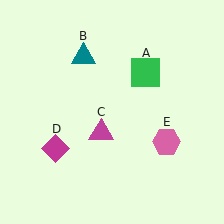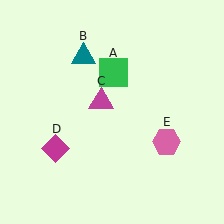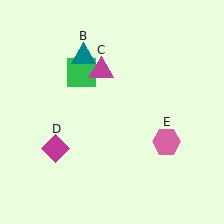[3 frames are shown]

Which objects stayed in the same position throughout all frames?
Teal triangle (object B) and magenta diamond (object D) and pink hexagon (object E) remained stationary.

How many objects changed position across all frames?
2 objects changed position: green square (object A), magenta triangle (object C).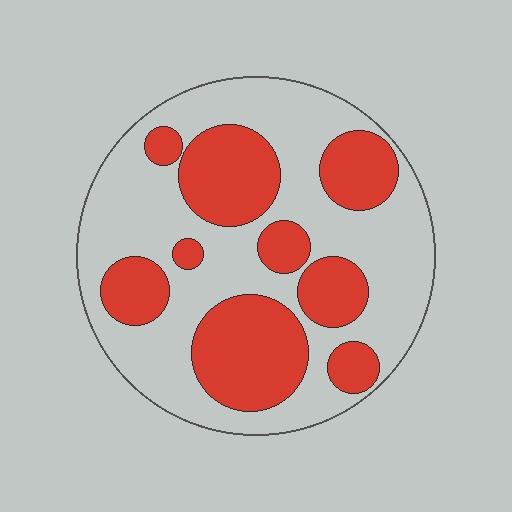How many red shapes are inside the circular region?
9.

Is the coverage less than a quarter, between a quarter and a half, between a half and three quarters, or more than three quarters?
Between a quarter and a half.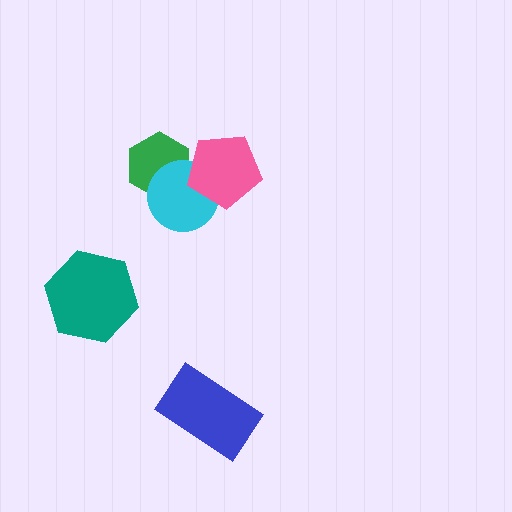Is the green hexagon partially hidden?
Yes, it is partially covered by another shape.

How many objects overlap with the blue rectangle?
0 objects overlap with the blue rectangle.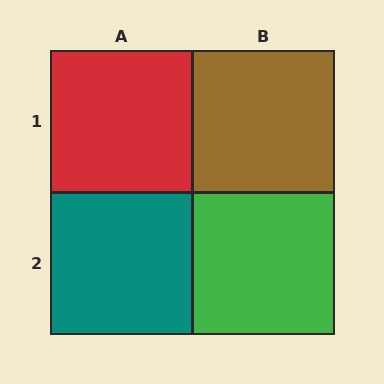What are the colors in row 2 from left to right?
Teal, green.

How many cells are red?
1 cell is red.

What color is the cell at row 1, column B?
Brown.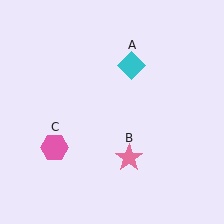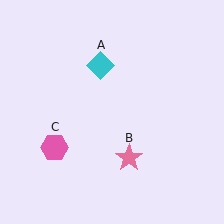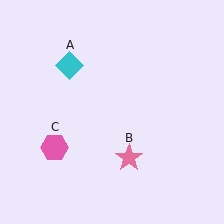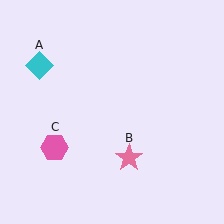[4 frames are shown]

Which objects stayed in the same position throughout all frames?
Pink star (object B) and pink hexagon (object C) remained stationary.